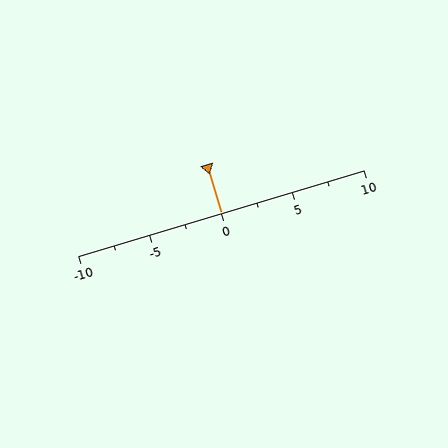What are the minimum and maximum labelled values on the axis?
The axis runs from -10 to 10.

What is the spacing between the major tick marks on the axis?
The major ticks are spaced 5 apart.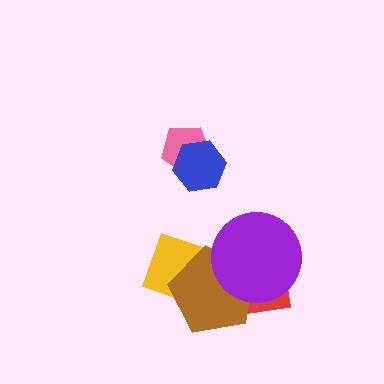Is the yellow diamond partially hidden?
Yes, it is partially covered by another shape.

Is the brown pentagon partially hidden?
Yes, it is partially covered by another shape.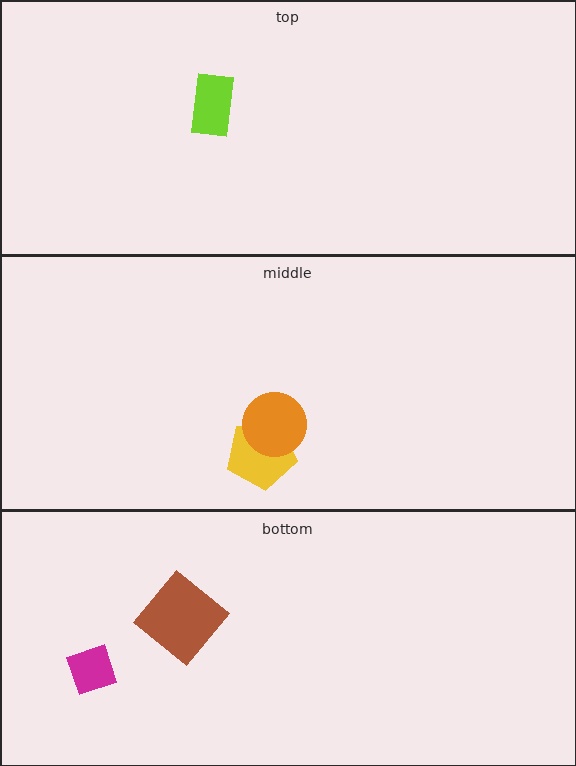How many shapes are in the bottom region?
2.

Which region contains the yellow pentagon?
The middle region.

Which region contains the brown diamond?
The bottom region.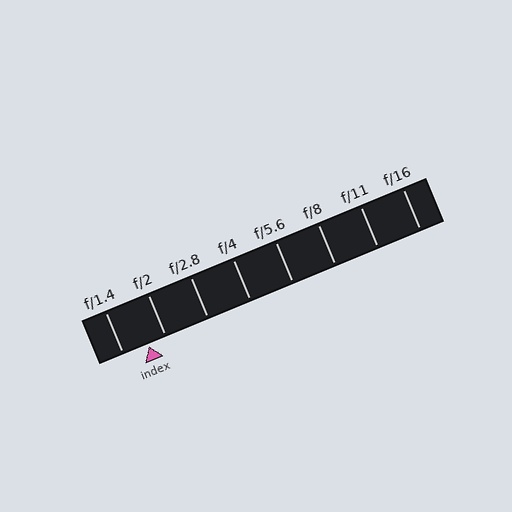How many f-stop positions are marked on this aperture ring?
There are 8 f-stop positions marked.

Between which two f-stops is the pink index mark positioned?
The index mark is between f/1.4 and f/2.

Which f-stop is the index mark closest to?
The index mark is closest to f/2.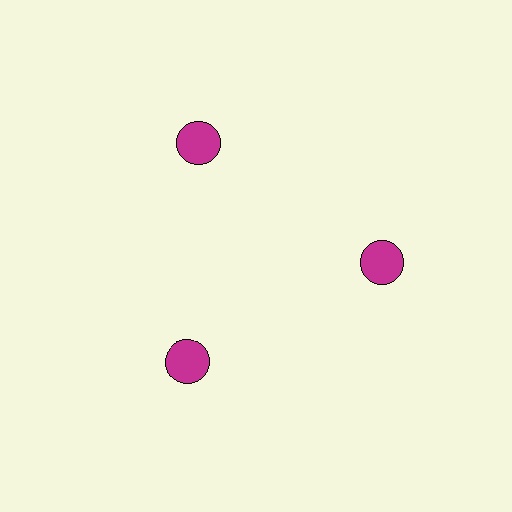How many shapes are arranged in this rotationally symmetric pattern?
There are 3 shapes, arranged in 3 groups of 1.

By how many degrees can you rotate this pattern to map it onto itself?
The pattern maps onto itself every 120 degrees of rotation.